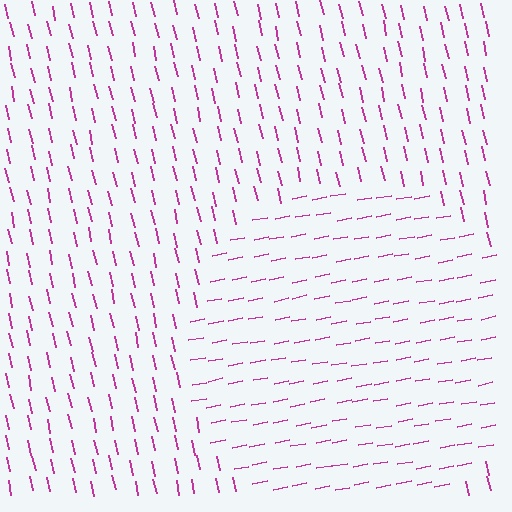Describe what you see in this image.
The image is filled with small magenta line segments. A circle region in the image has lines oriented differently from the surrounding lines, creating a visible texture boundary.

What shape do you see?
I see a circle.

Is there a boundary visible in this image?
Yes, there is a texture boundary formed by a change in line orientation.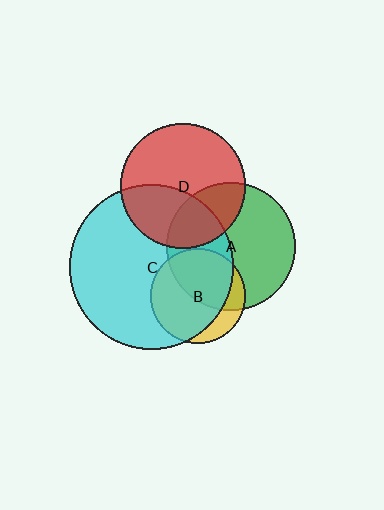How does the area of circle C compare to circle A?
Approximately 1.6 times.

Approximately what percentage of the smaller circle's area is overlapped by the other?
Approximately 35%.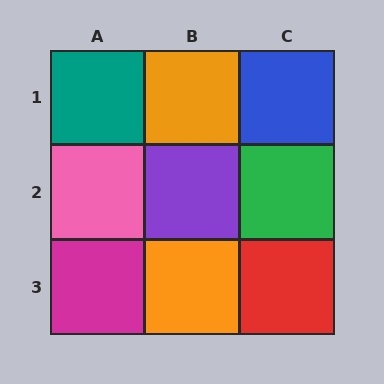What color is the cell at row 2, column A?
Pink.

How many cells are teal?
1 cell is teal.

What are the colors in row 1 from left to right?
Teal, orange, blue.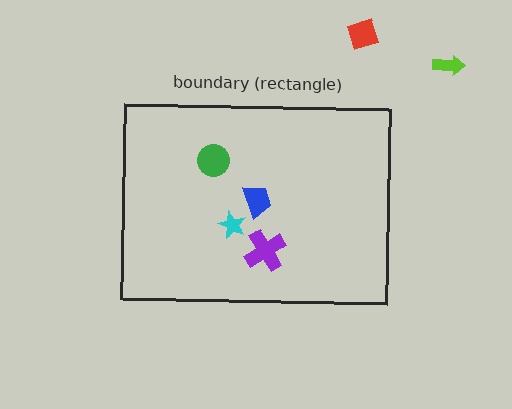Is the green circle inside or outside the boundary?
Inside.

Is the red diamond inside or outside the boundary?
Outside.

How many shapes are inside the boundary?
4 inside, 2 outside.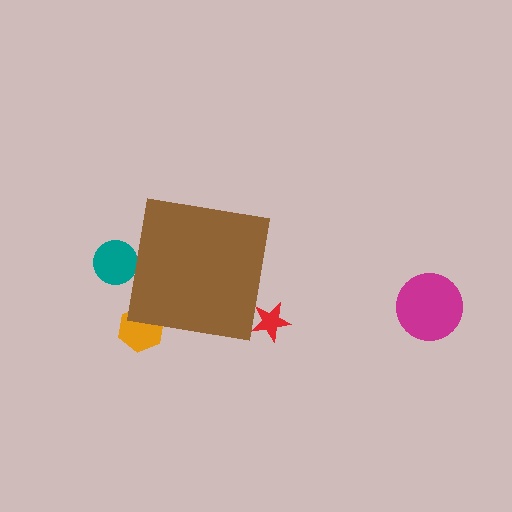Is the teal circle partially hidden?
Yes, the teal circle is partially hidden behind the brown square.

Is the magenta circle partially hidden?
No, the magenta circle is fully visible.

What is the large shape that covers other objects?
A brown square.